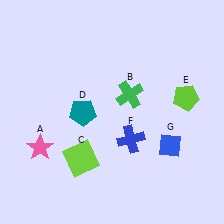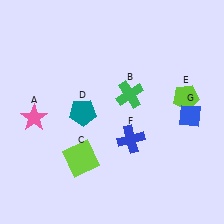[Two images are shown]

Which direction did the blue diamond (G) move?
The blue diamond (G) moved up.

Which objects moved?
The objects that moved are: the pink star (A), the blue diamond (G).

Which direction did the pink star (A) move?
The pink star (A) moved up.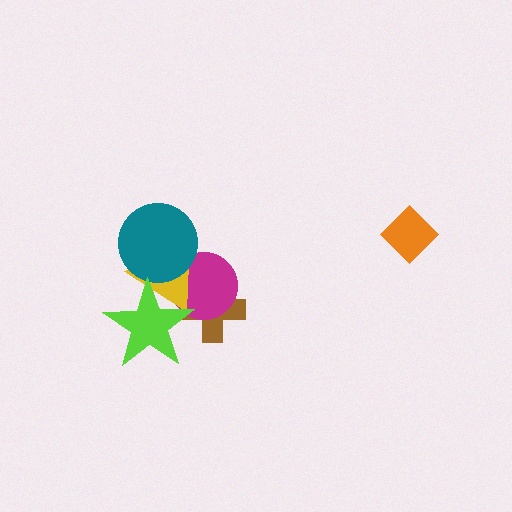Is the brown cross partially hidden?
Yes, it is partially covered by another shape.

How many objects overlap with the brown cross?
3 objects overlap with the brown cross.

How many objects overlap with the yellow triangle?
4 objects overlap with the yellow triangle.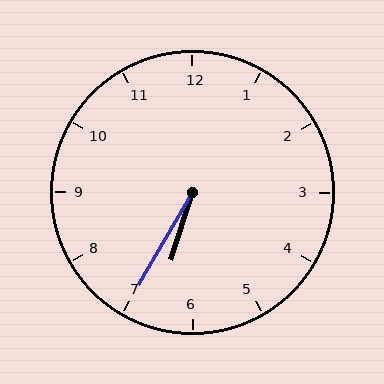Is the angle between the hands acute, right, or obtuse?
It is acute.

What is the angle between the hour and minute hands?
Approximately 12 degrees.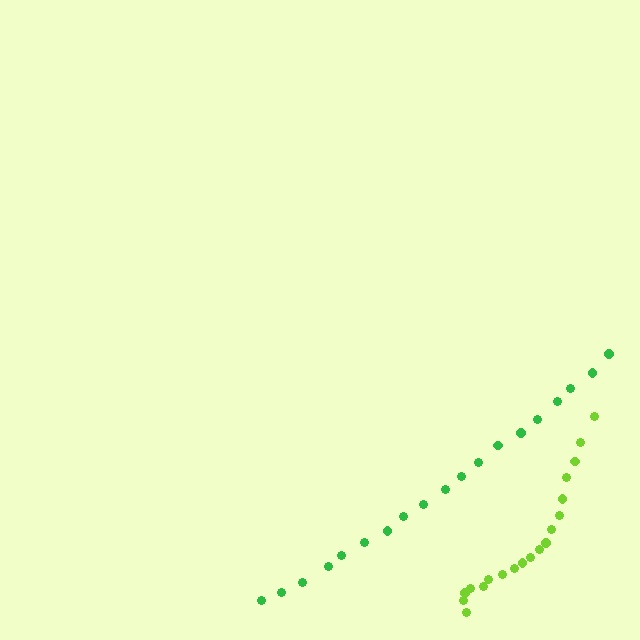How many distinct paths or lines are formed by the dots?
There are 2 distinct paths.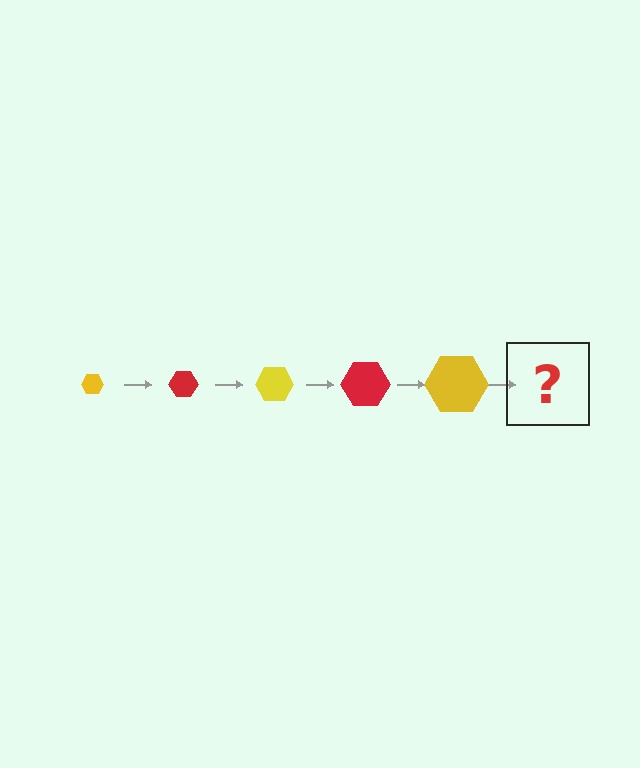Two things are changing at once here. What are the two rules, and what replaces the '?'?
The two rules are that the hexagon grows larger each step and the color cycles through yellow and red. The '?' should be a red hexagon, larger than the previous one.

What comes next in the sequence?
The next element should be a red hexagon, larger than the previous one.